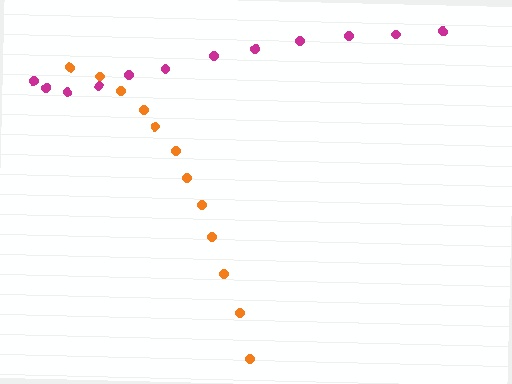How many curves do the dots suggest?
There are 2 distinct paths.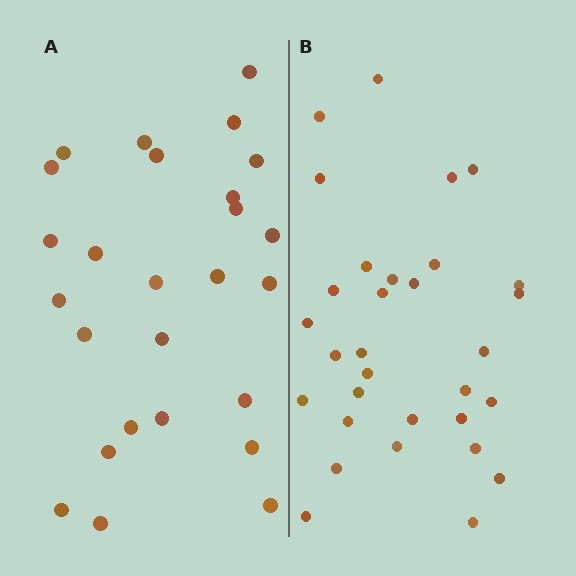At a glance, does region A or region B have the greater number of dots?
Region B (the right region) has more dots.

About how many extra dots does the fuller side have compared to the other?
Region B has about 5 more dots than region A.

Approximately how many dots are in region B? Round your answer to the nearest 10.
About 30 dots. (The exact count is 31, which rounds to 30.)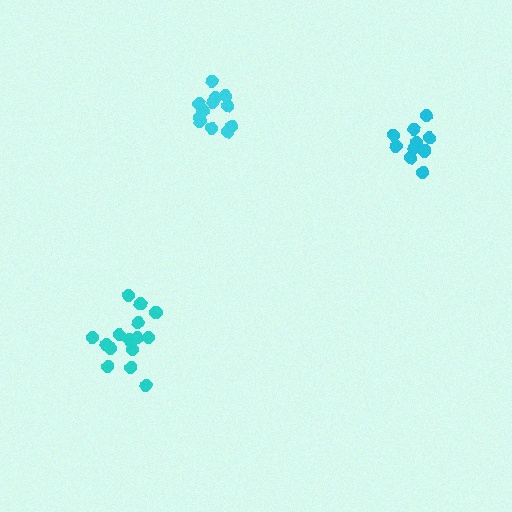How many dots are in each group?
Group 1: 10 dots, Group 2: 15 dots, Group 3: 12 dots (37 total).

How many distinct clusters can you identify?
There are 3 distinct clusters.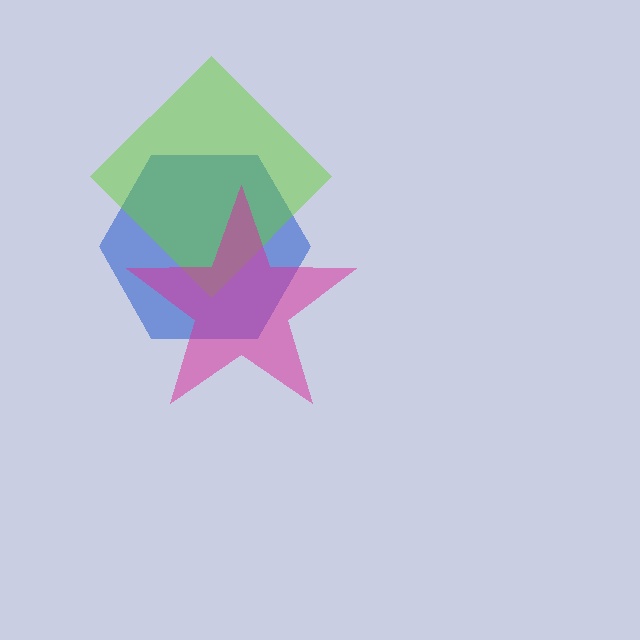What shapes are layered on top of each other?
The layered shapes are: a blue hexagon, a lime diamond, a magenta star.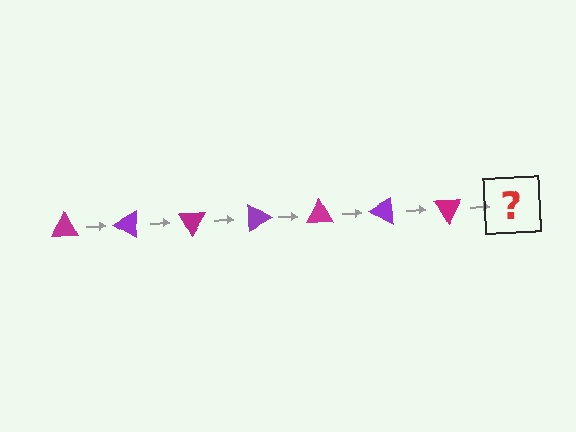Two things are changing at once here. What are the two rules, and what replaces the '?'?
The two rules are that it rotates 30 degrees each step and the color cycles through magenta and purple. The '?' should be a purple triangle, rotated 210 degrees from the start.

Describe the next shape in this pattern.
It should be a purple triangle, rotated 210 degrees from the start.